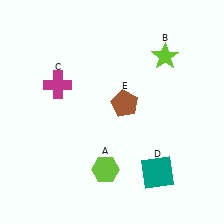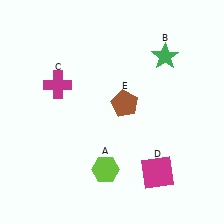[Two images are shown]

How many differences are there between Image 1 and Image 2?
There are 2 differences between the two images.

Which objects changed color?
B changed from lime to green. D changed from teal to magenta.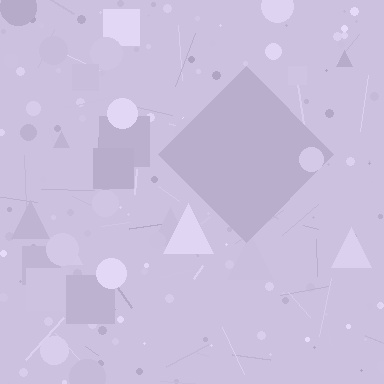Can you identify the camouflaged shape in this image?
The camouflaged shape is a diamond.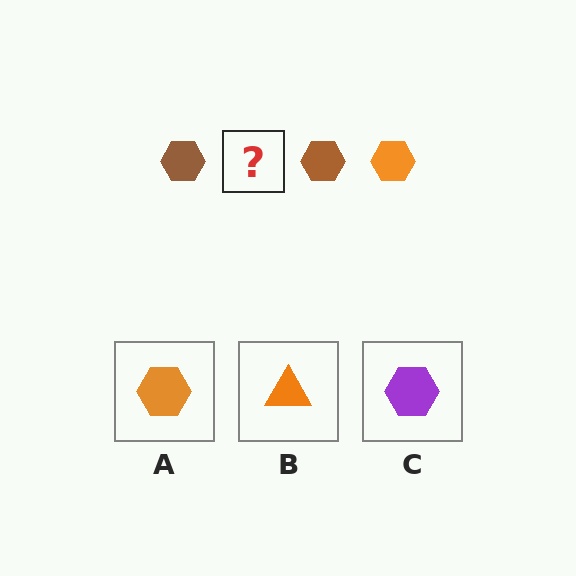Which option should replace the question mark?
Option A.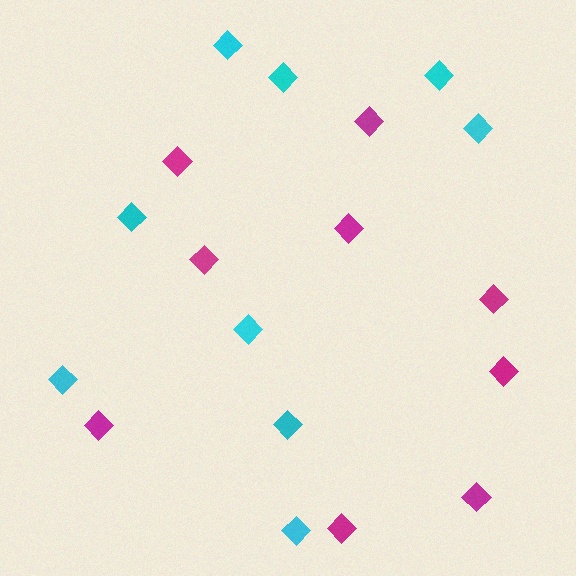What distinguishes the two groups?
There are 2 groups: one group of magenta diamonds (9) and one group of cyan diamonds (9).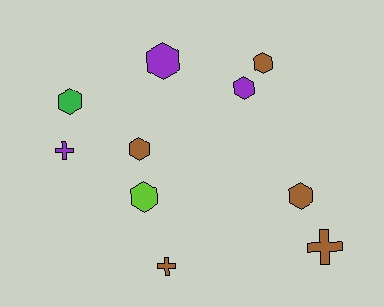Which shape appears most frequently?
Hexagon, with 7 objects.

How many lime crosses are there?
There are no lime crosses.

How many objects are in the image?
There are 10 objects.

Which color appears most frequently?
Brown, with 5 objects.